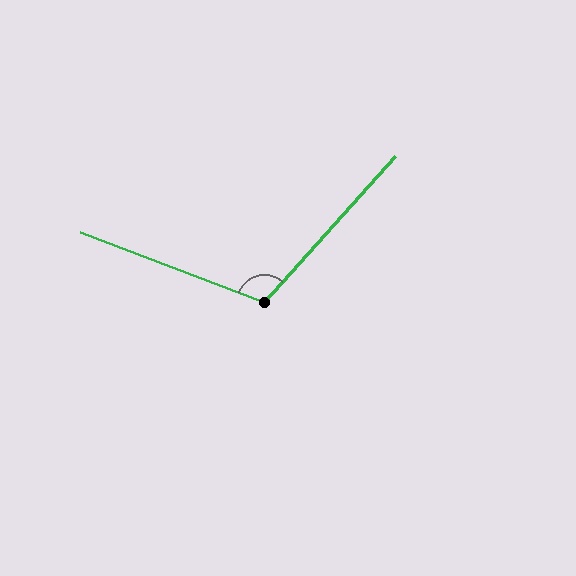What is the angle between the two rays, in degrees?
Approximately 111 degrees.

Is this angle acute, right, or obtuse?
It is obtuse.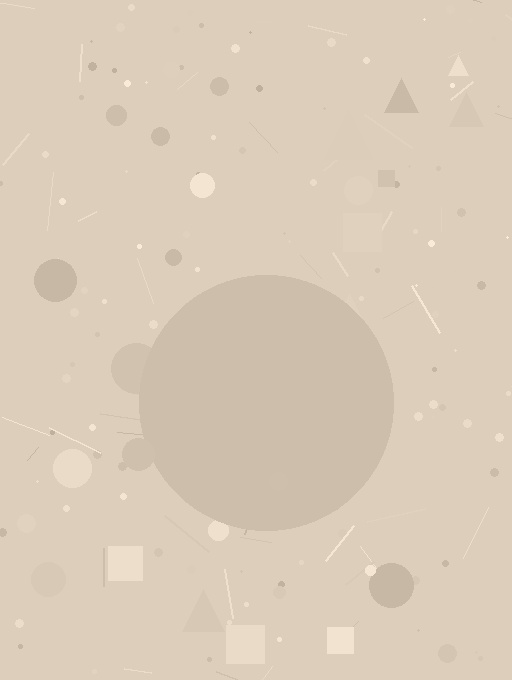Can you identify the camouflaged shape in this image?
The camouflaged shape is a circle.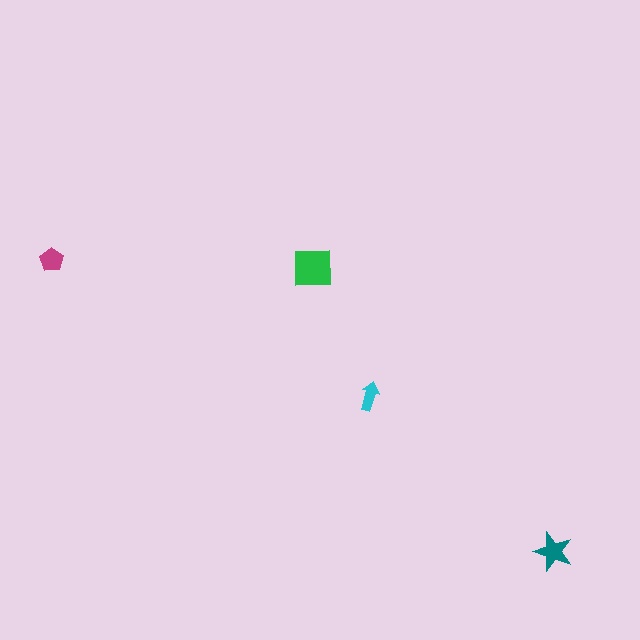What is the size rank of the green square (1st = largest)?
1st.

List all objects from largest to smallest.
The green square, the teal star, the magenta pentagon, the cyan arrow.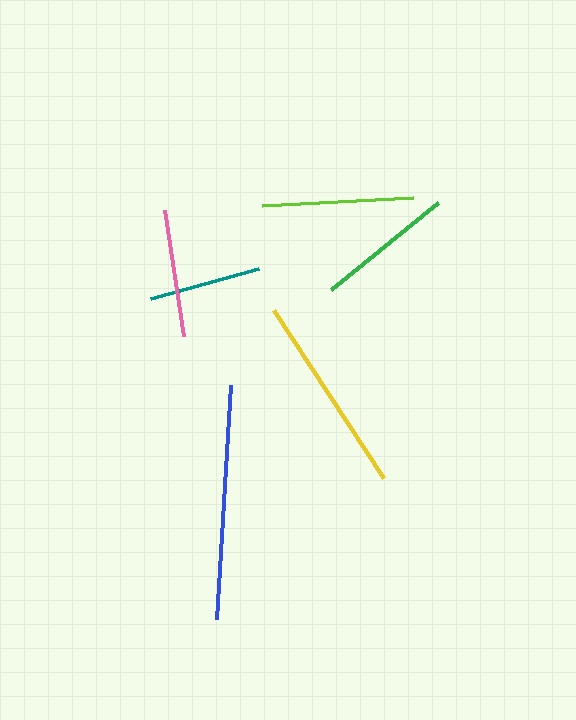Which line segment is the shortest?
The teal line is the shortest at approximately 112 pixels.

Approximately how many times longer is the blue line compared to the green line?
The blue line is approximately 1.7 times the length of the green line.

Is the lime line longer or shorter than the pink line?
The lime line is longer than the pink line.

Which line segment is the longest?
The blue line is the longest at approximately 235 pixels.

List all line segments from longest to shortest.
From longest to shortest: blue, yellow, lime, green, pink, teal.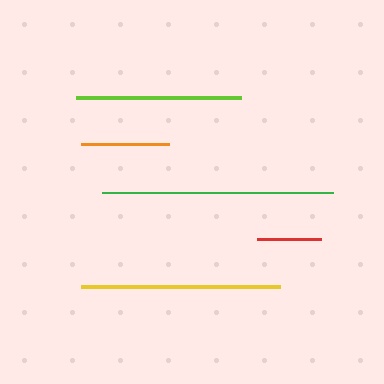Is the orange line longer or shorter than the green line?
The green line is longer than the orange line.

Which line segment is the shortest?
The red line is the shortest at approximately 64 pixels.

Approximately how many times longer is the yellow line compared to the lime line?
The yellow line is approximately 1.2 times the length of the lime line.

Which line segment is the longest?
The green line is the longest at approximately 230 pixels.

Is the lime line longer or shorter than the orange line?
The lime line is longer than the orange line.